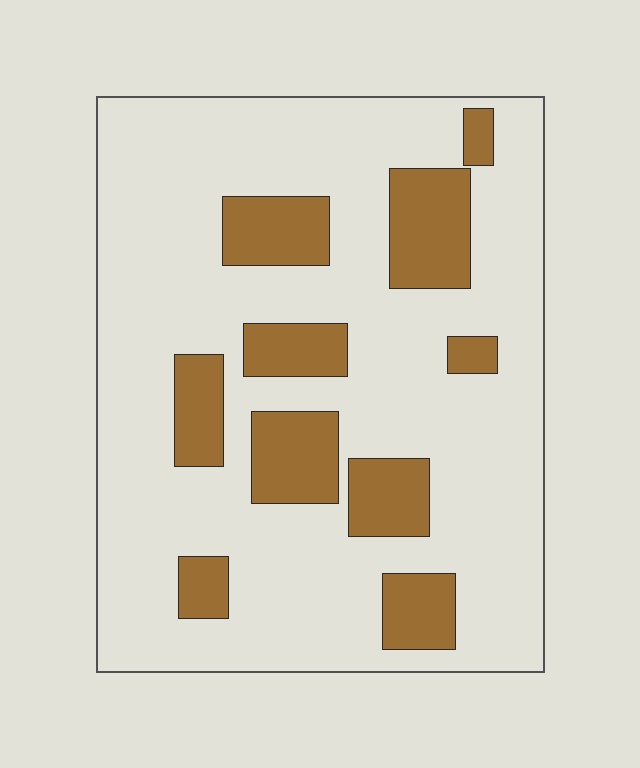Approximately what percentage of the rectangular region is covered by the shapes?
Approximately 20%.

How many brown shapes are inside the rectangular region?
10.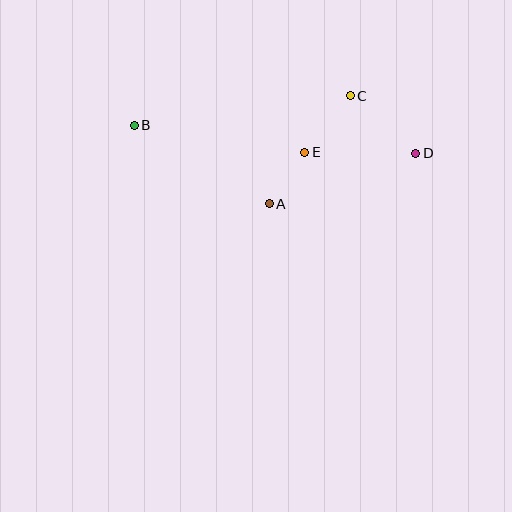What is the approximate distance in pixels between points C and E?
The distance between C and E is approximately 73 pixels.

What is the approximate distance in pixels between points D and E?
The distance between D and E is approximately 111 pixels.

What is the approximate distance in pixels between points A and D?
The distance between A and D is approximately 155 pixels.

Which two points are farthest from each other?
Points B and D are farthest from each other.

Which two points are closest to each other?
Points A and E are closest to each other.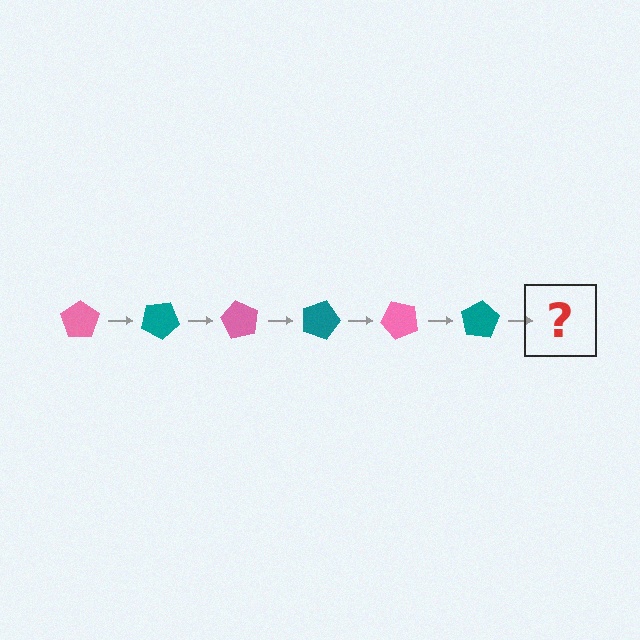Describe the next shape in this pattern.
It should be a pink pentagon, rotated 180 degrees from the start.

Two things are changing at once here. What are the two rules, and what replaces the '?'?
The two rules are that it rotates 30 degrees each step and the color cycles through pink and teal. The '?' should be a pink pentagon, rotated 180 degrees from the start.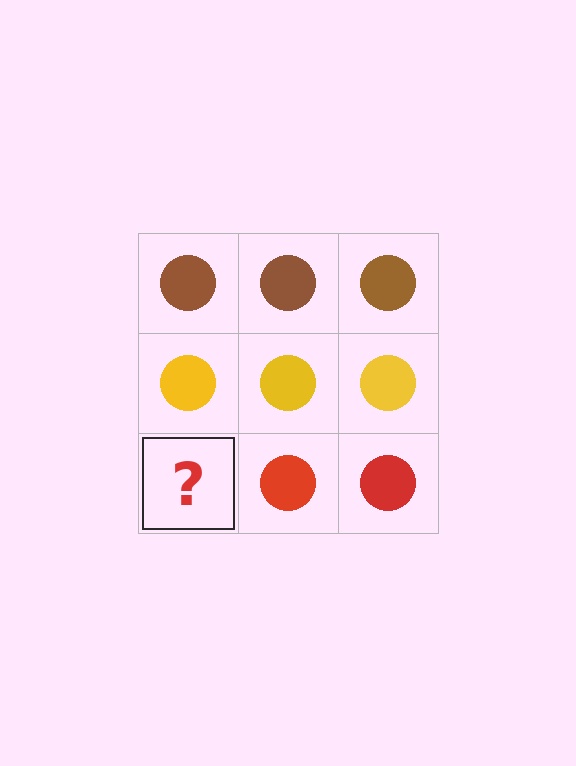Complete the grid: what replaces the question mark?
The question mark should be replaced with a red circle.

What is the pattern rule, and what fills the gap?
The rule is that each row has a consistent color. The gap should be filled with a red circle.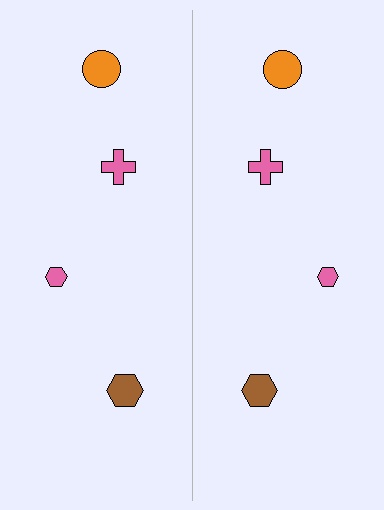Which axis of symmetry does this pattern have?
The pattern has a vertical axis of symmetry running through the center of the image.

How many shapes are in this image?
There are 8 shapes in this image.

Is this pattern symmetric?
Yes, this pattern has bilateral (reflection) symmetry.